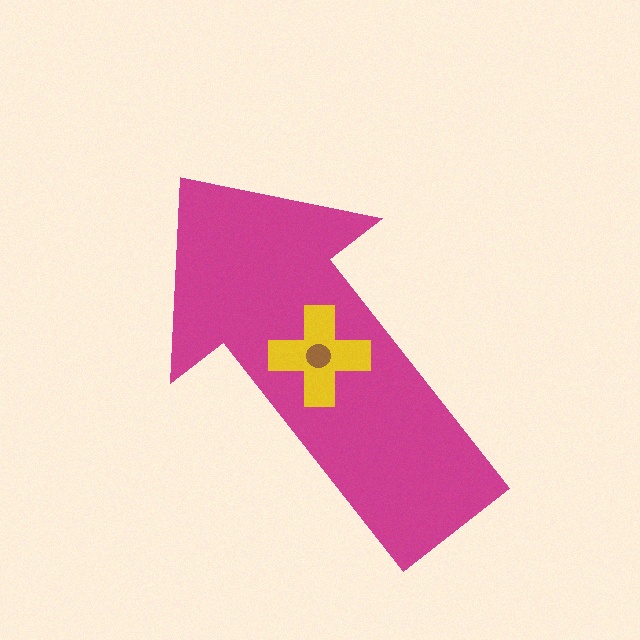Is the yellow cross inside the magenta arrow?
Yes.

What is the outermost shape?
The magenta arrow.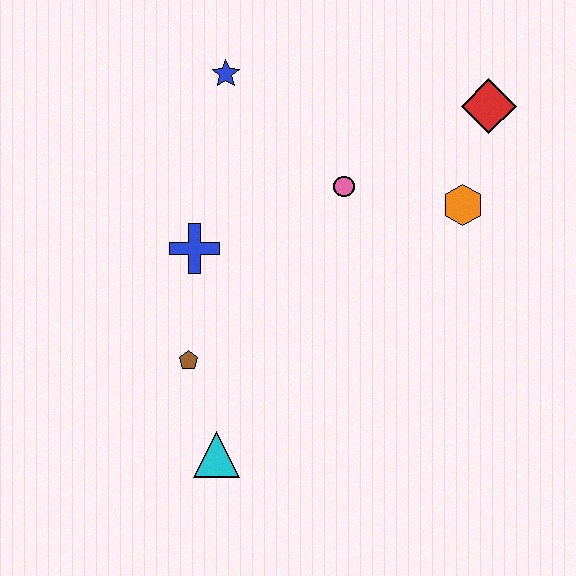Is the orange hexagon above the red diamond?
No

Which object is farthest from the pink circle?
The cyan triangle is farthest from the pink circle.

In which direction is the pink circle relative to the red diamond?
The pink circle is to the left of the red diamond.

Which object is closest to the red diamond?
The orange hexagon is closest to the red diamond.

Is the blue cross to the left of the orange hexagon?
Yes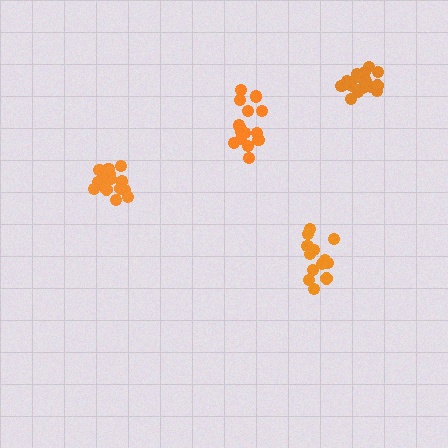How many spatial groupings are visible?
There are 4 spatial groupings.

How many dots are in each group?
Group 1: 15 dots, Group 2: 13 dots, Group 3: 17 dots, Group 4: 14 dots (59 total).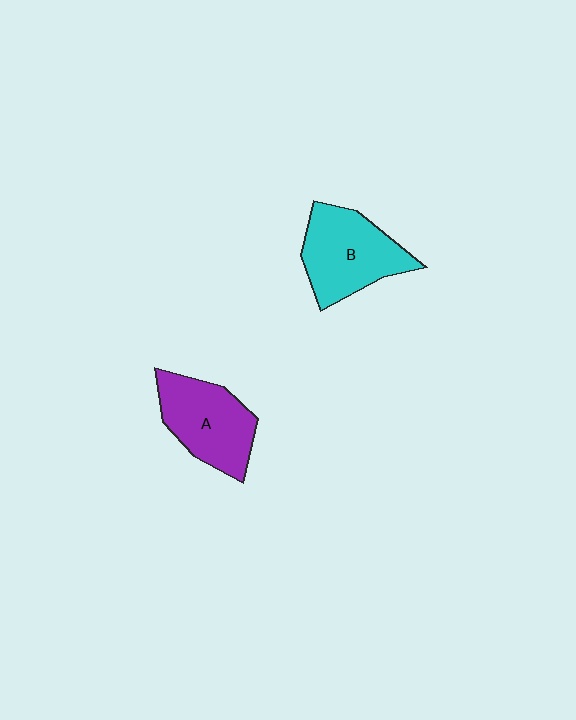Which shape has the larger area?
Shape B (cyan).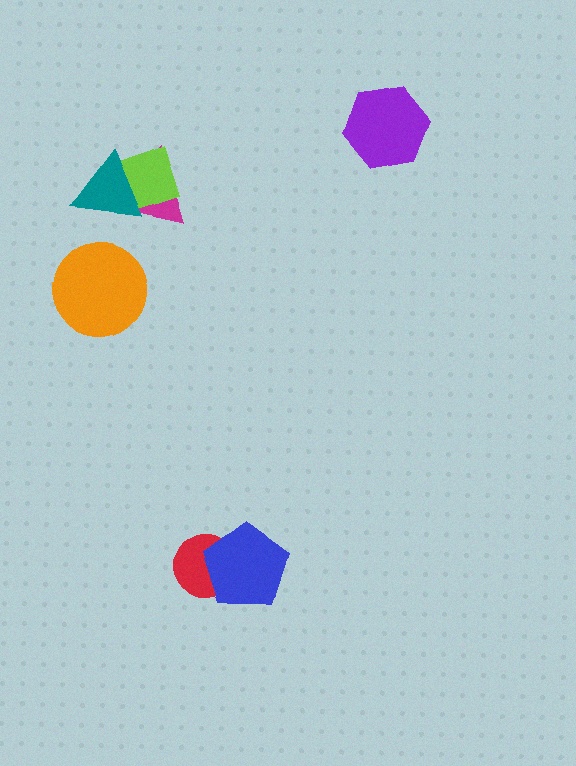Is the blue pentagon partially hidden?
No, no other shape covers it.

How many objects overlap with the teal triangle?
2 objects overlap with the teal triangle.